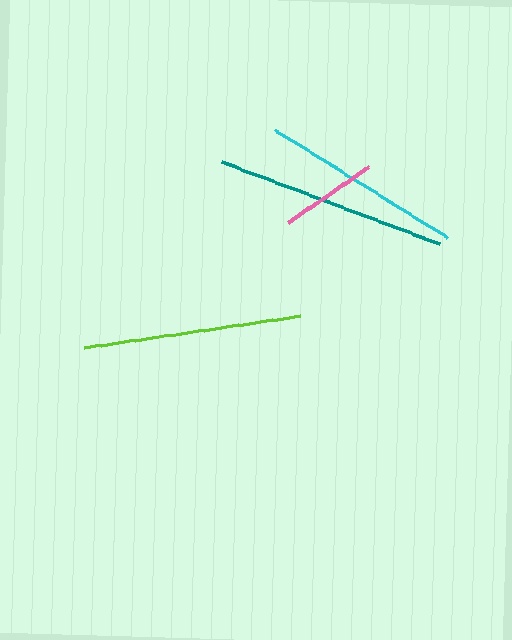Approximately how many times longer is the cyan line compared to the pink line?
The cyan line is approximately 2.1 times the length of the pink line.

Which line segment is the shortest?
The pink line is the shortest at approximately 98 pixels.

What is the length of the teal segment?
The teal segment is approximately 234 pixels long.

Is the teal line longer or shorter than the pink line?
The teal line is longer than the pink line.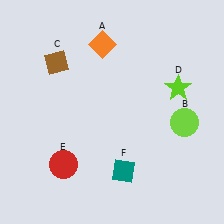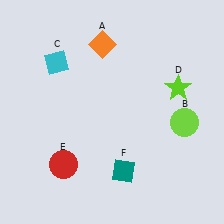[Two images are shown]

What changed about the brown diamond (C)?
In Image 1, C is brown. In Image 2, it changed to cyan.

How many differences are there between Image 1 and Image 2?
There is 1 difference between the two images.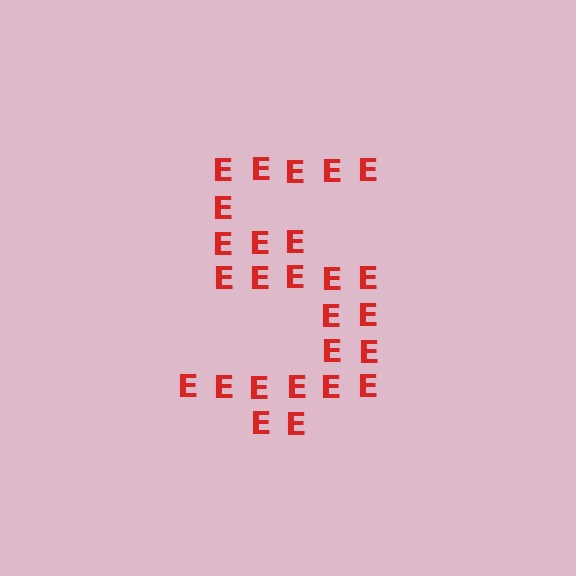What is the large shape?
The large shape is the digit 5.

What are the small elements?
The small elements are letter E's.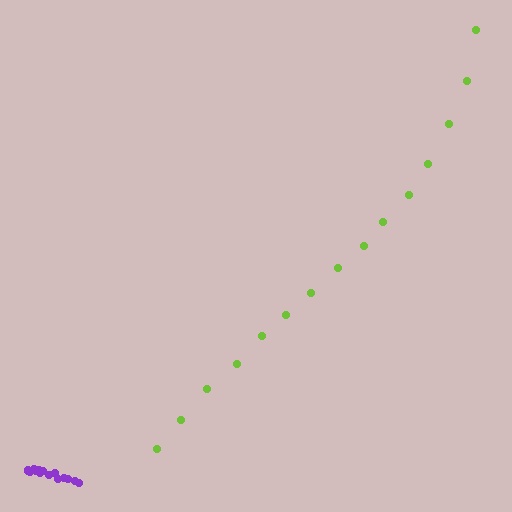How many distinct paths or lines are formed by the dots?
There are 2 distinct paths.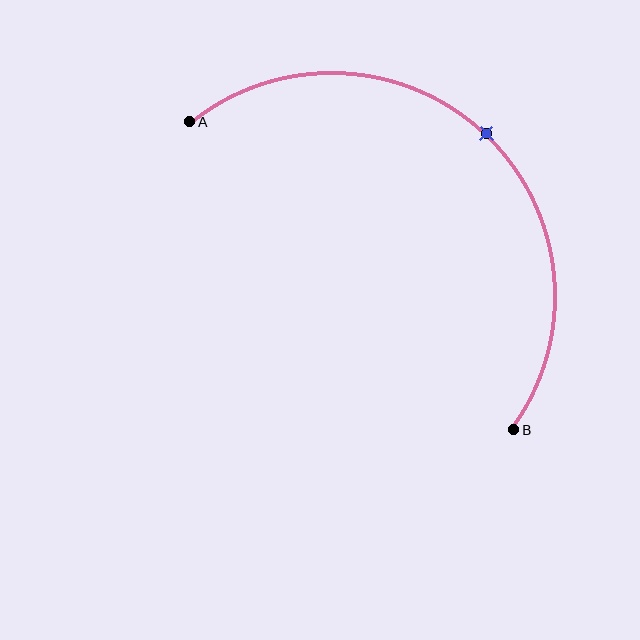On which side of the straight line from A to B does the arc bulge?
The arc bulges above and to the right of the straight line connecting A and B.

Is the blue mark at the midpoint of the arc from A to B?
Yes. The blue mark lies on the arc at equal arc-length from both A and B — it is the arc midpoint.